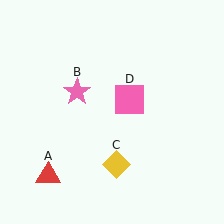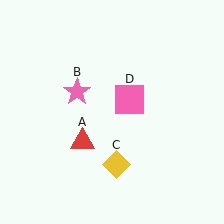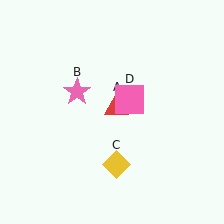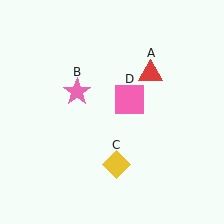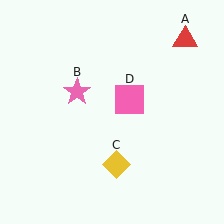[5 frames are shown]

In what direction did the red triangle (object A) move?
The red triangle (object A) moved up and to the right.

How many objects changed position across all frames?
1 object changed position: red triangle (object A).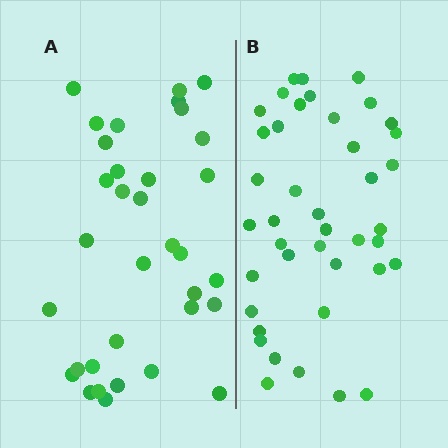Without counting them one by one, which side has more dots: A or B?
Region B (the right region) has more dots.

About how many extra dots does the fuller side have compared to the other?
Region B has roughly 8 or so more dots than region A.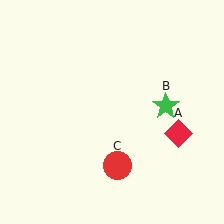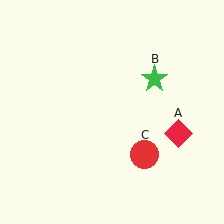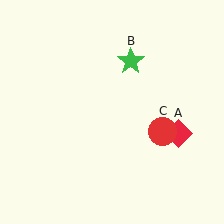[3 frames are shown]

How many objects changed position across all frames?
2 objects changed position: green star (object B), red circle (object C).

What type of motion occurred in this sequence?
The green star (object B), red circle (object C) rotated counterclockwise around the center of the scene.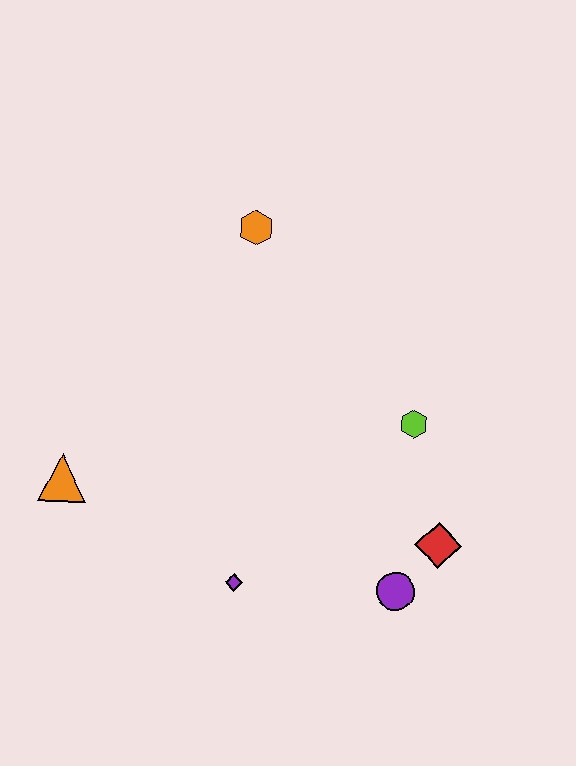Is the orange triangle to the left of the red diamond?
Yes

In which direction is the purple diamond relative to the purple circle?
The purple diamond is to the left of the purple circle.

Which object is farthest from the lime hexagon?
The orange triangle is farthest from the lime hexagon.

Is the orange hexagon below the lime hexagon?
No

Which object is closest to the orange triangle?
The purple diamond is closest to the orange triangle.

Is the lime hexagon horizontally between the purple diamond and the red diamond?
Yes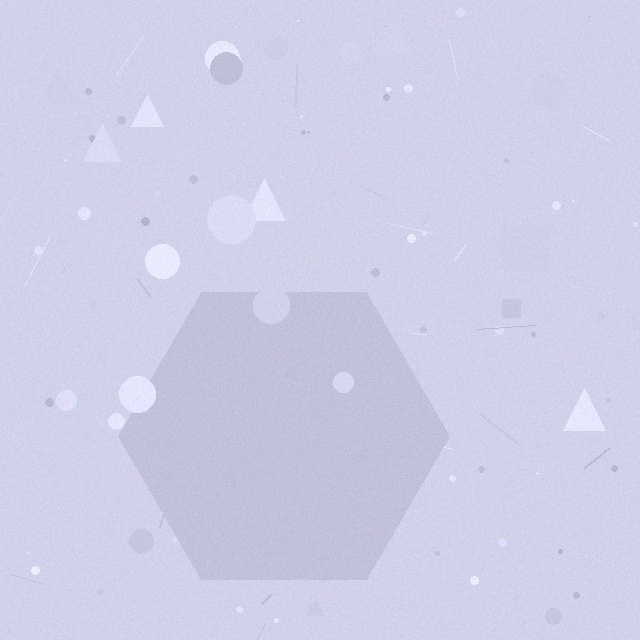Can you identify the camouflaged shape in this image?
The camouflaged shape is a hexagon.